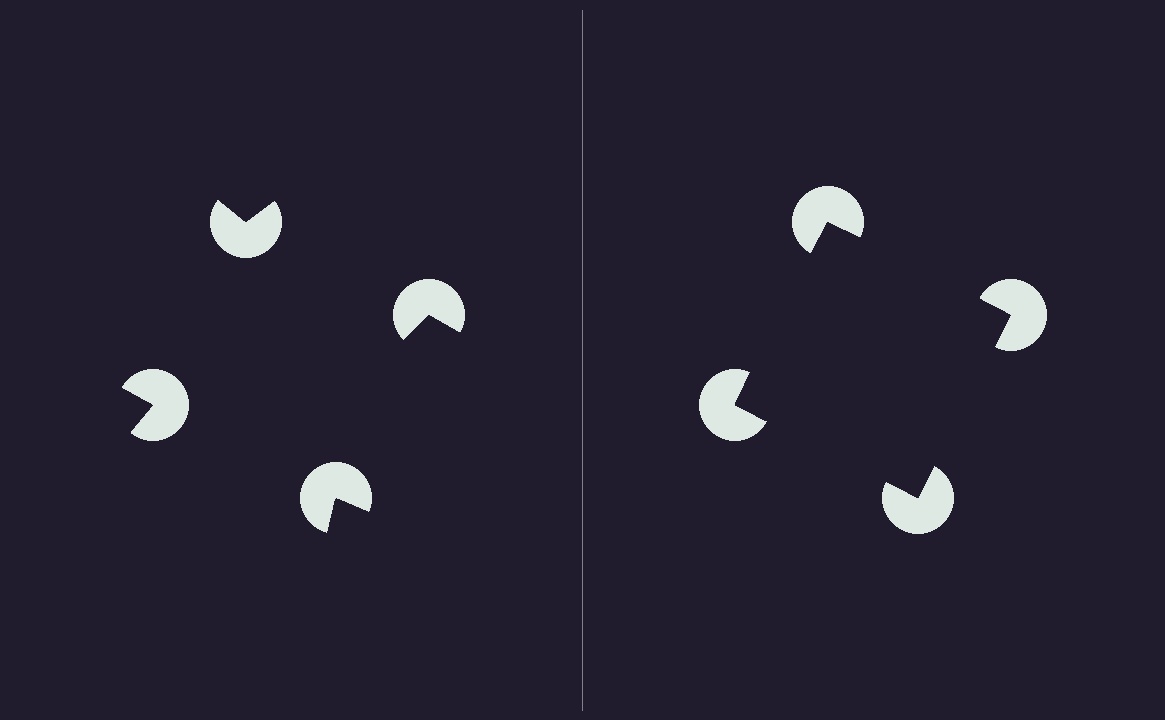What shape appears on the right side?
An illusory square.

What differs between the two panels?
The pac-man discs are positioned identically on both sides; only the wedge orientations differ. On the right they align to a square; on the left they are misaligned.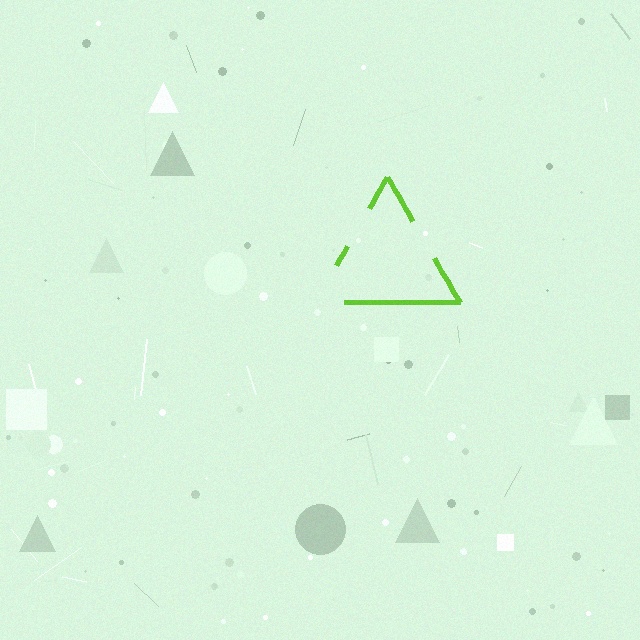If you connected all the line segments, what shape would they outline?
They would outline a triangle.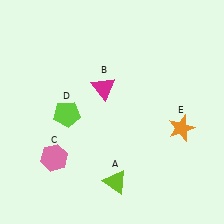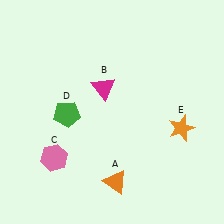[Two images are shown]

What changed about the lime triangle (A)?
In Image 1, A is lime. In Image 2, it changed to orange.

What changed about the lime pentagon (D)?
In Image 1, D is lime. In Image 2, it changed to green.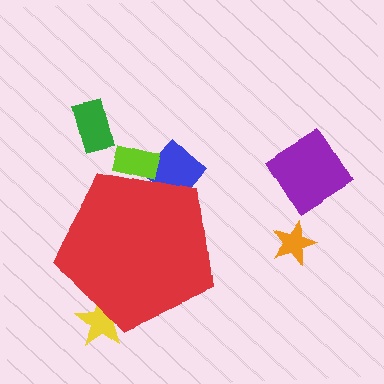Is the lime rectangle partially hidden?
Yes, the lime rectangle is partially hidden behind the red pentagon.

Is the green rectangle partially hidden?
No, the green rectangle is fully visible.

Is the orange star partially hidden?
No, the orange star is fully visible.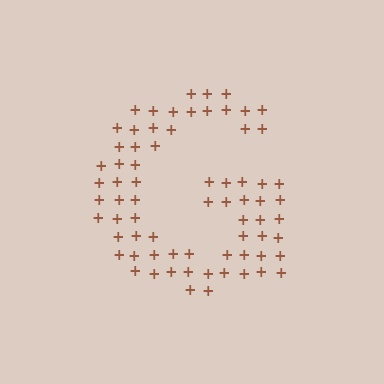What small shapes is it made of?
It is made of small plus signs.